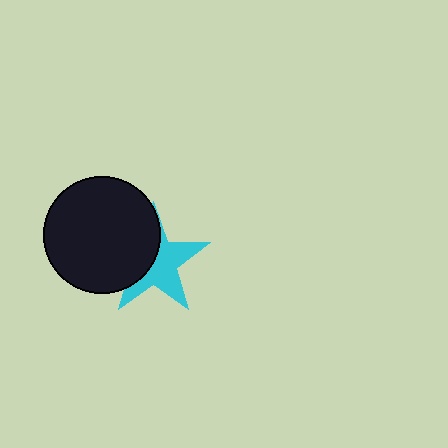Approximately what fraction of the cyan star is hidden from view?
Roughly 45% of the cyan star is hidden behind the black circle.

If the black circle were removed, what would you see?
You would see the complete cyan star.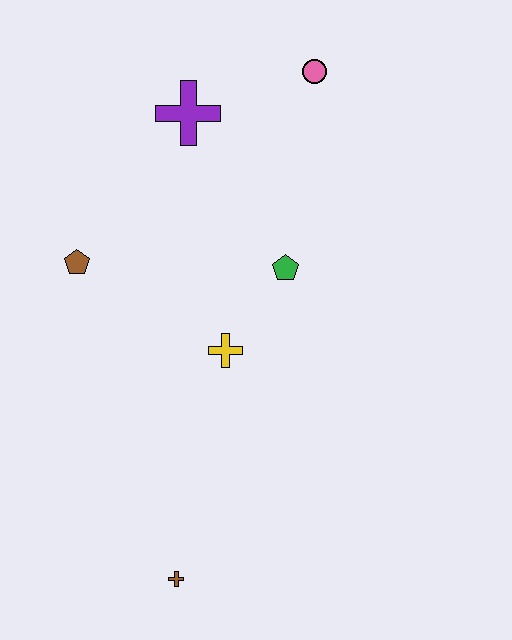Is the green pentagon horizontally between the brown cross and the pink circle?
Yes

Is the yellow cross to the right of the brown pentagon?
Yes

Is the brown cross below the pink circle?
Yes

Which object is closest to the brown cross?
The yellow cross is closest to the brown cross.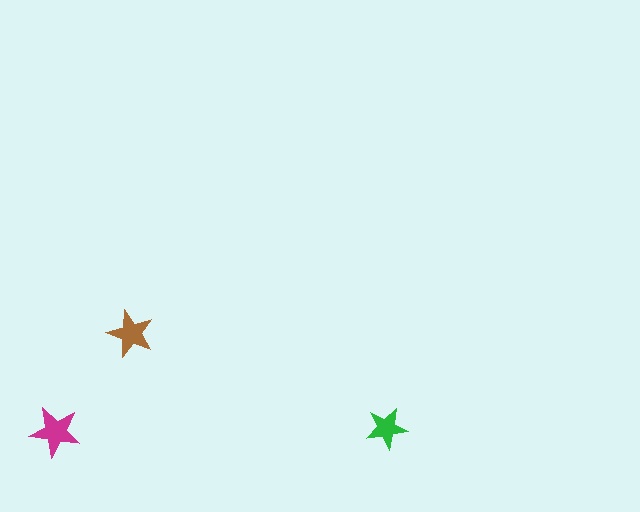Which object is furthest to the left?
The magenta star is leftmost.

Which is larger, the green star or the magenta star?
The magenta one.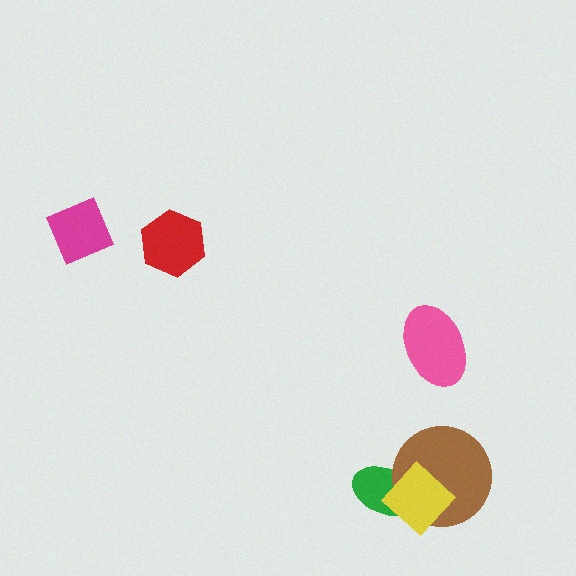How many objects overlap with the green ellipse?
2 objects overlap with the green ellipse.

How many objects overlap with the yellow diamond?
2 objects overlap with the yellow diamond.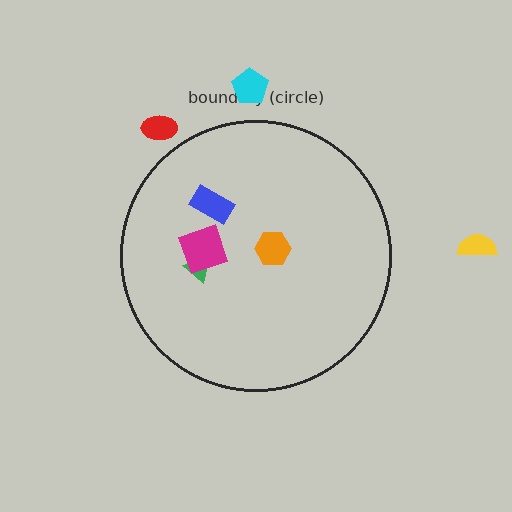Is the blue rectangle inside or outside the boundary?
Inside.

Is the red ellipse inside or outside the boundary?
Outside.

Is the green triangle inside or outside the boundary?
Inside.